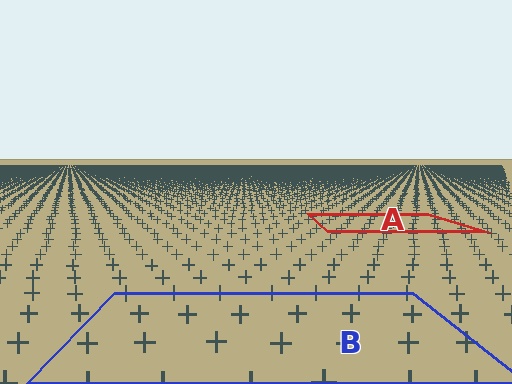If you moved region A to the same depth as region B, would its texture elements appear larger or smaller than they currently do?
They would appear larger. At a closer depth, the same texture elements are projected at a bigger on-screen size.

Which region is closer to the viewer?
Region B is closer. The texture elements there are larger and more spread out.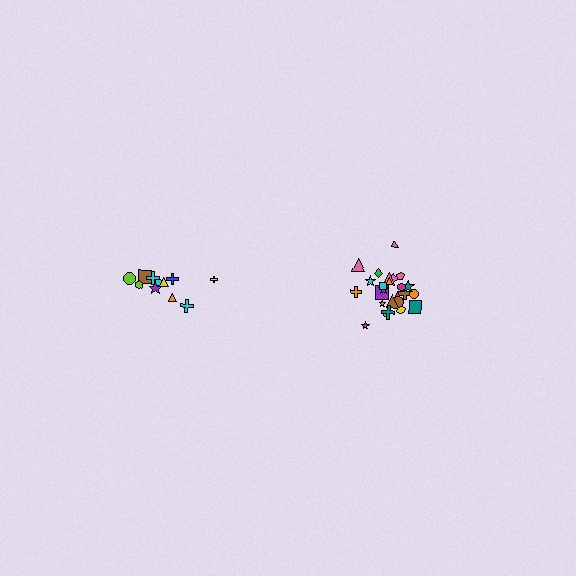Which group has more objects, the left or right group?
The right group.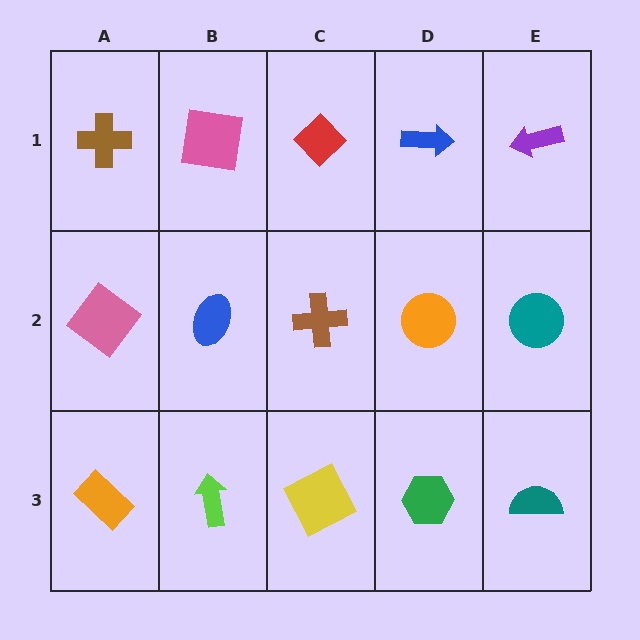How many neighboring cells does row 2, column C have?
4.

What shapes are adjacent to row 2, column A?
A brown cross (row 1, column A), an orange rectangle (row 3, column A), a blue ellipse (row 2, column B).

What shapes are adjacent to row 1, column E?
A teal circle (row 2, column E), a blue arrow (row 1, column D).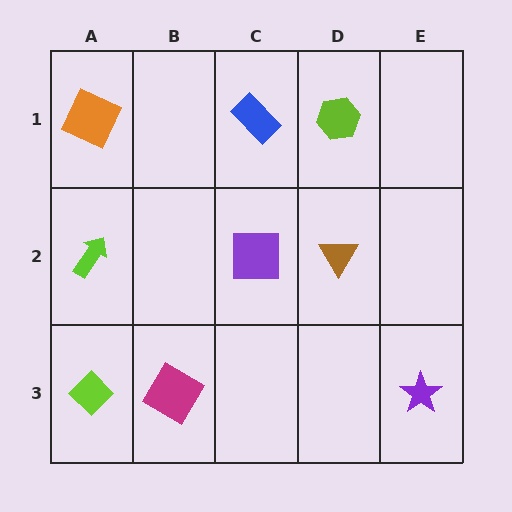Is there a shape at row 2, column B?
No, that cell is empty.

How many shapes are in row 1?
3 shapes.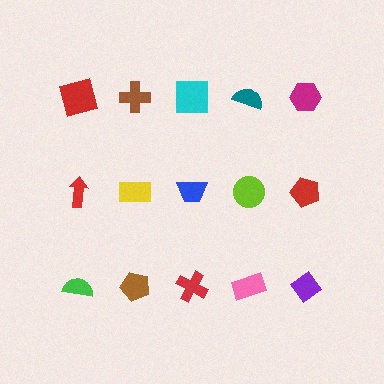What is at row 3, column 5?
A purple diamond.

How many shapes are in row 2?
5 shapes.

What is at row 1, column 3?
A cyan square.